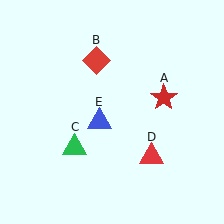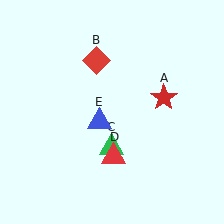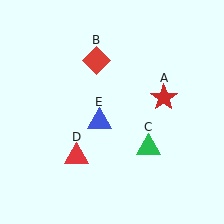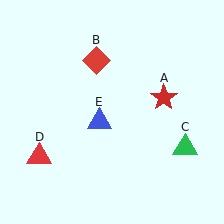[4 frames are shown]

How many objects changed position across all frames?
2 objects changed position: green triangle (object C), red triangle (object D).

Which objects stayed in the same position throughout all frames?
Red star (object A) and red diamond (object B) and blue triangle (object E) remained stationary.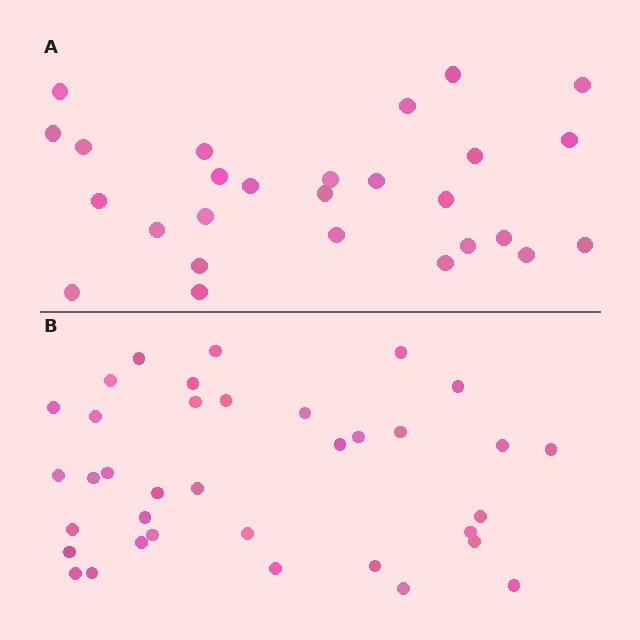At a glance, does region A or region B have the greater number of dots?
Region B (the bottom region) has more dots.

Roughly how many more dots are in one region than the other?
Region B has roughly 8 or so more dots than region A.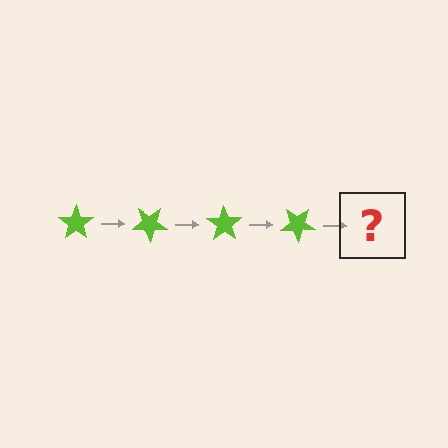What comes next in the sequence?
The next element should be a lime star rotated 140 degrees.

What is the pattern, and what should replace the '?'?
The pattern is that the star rotates 35 degrees each step. The '?' should be a lime star rotated 140 degrees.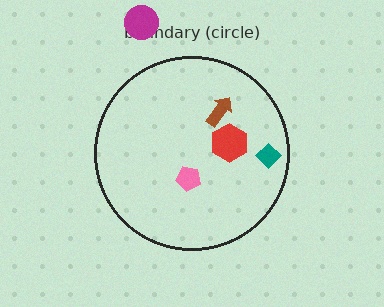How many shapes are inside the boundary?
4 inside, 1 outside.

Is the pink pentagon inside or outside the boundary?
Inside.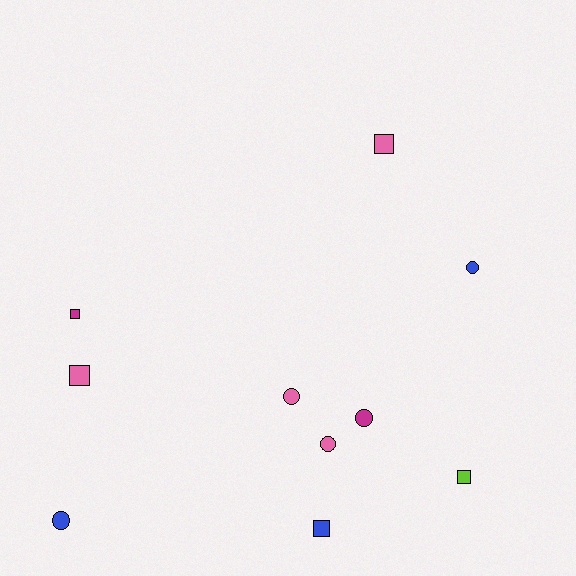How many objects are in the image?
There are 10 objects.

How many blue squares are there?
There is 1 blue square.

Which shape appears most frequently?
Circle, with 5 objects.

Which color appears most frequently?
Pink, with 4 objects.